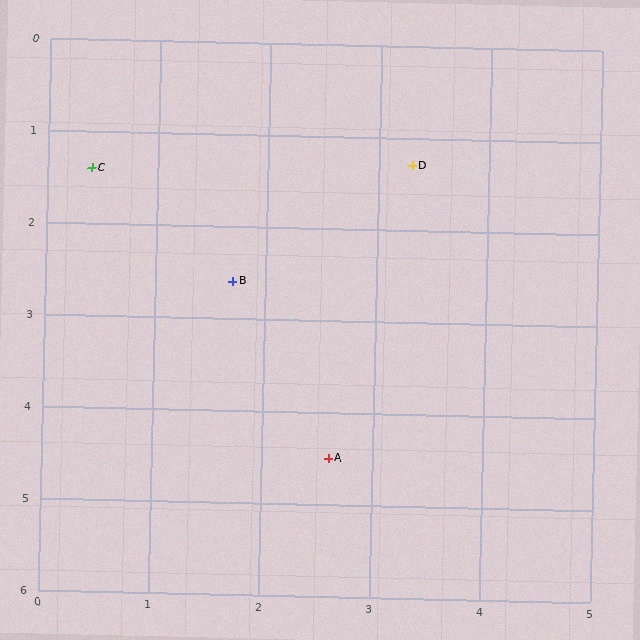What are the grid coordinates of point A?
Point A is at approximately (2.6, 4.5).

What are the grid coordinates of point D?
Point D is at approximately (3.3, 1.3).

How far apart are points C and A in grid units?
Points C and A are about 3.8 grid units apart.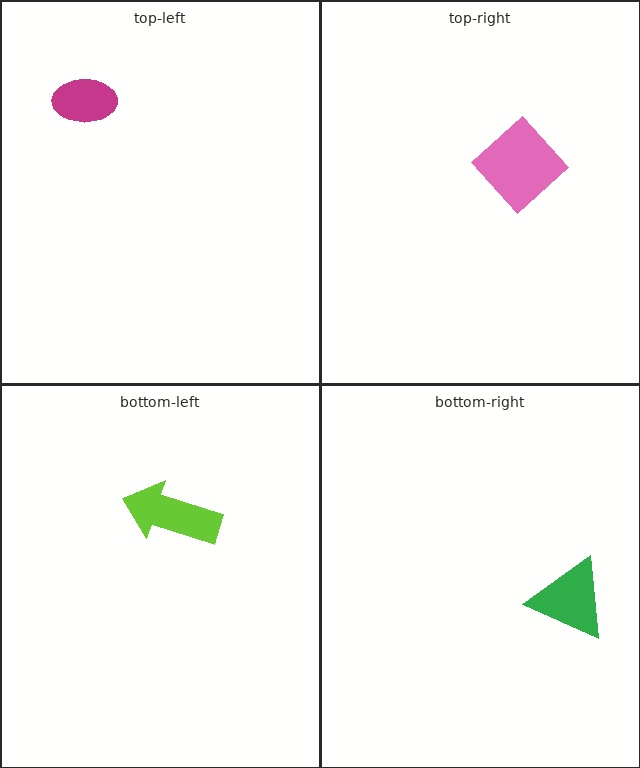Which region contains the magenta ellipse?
The top-left region.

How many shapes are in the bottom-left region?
1.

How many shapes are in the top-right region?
1.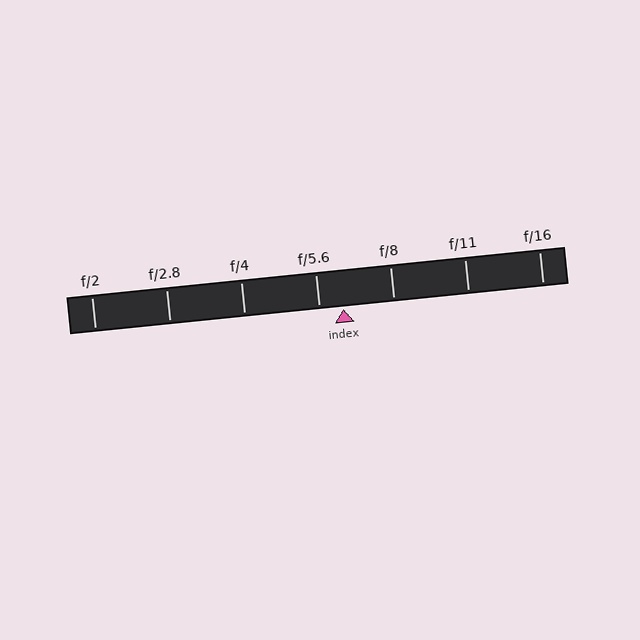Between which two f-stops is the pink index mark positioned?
The index mark is between f/5.6 and f/8.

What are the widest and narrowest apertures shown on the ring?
The widest aperture shown is f/2 and the narrowest is f/16.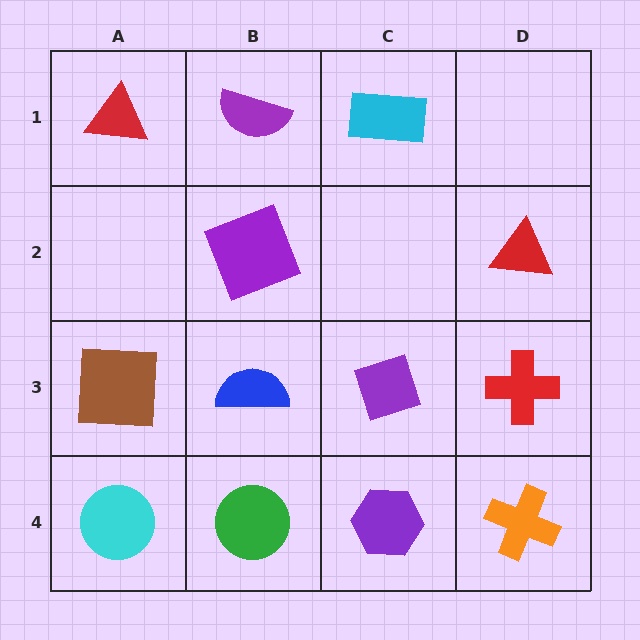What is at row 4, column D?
An orange cross.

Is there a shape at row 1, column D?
No, that cell is empty.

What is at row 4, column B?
A green circle.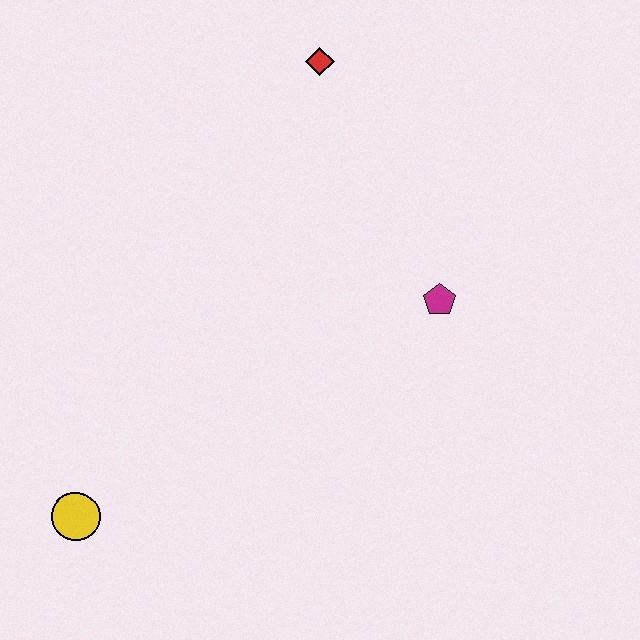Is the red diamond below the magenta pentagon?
No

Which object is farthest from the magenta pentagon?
The yellow circle is farthest from the magenta pentagon.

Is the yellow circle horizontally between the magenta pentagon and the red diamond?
No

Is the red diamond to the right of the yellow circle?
Yes